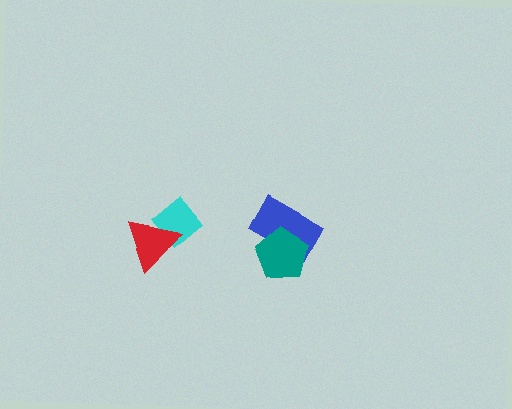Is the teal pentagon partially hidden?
No, no other shape covers it.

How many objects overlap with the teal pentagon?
1 object overlaps with the teal pentagon.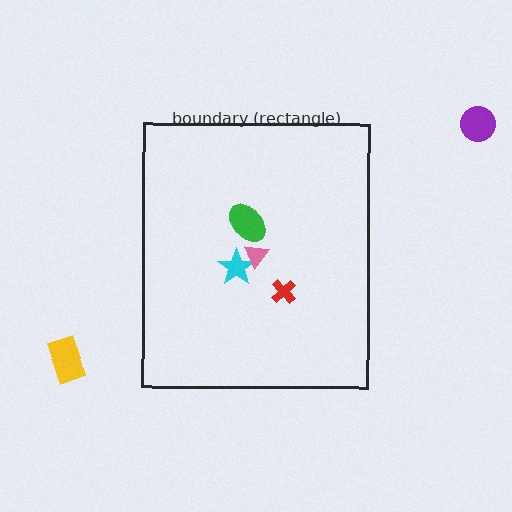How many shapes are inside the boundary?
4 inside, 2 outside.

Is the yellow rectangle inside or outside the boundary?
Outside.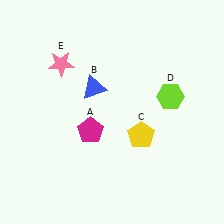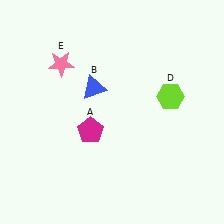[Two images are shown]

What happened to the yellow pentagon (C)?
The yellow pentagon (C) was removed in Image 2. It was in the bottom-right area of Image 1.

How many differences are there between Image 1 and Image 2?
There is 1 difference between the two images.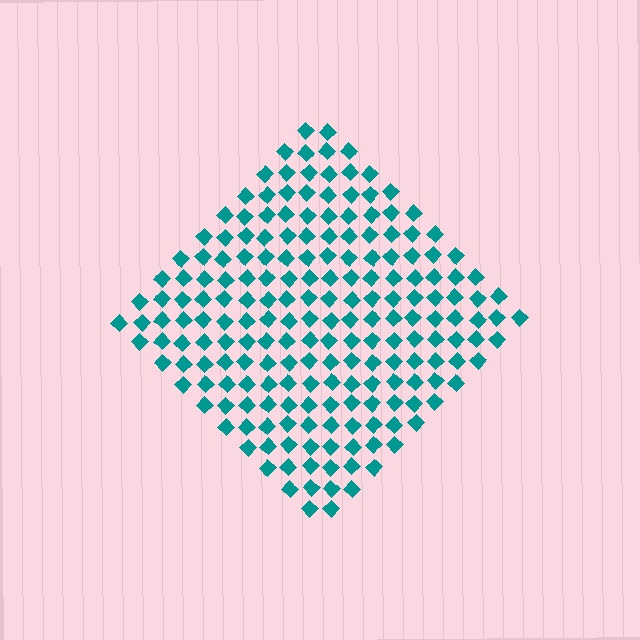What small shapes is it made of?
It is made of small diamonds.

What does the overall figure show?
The overall figure shows a diamond.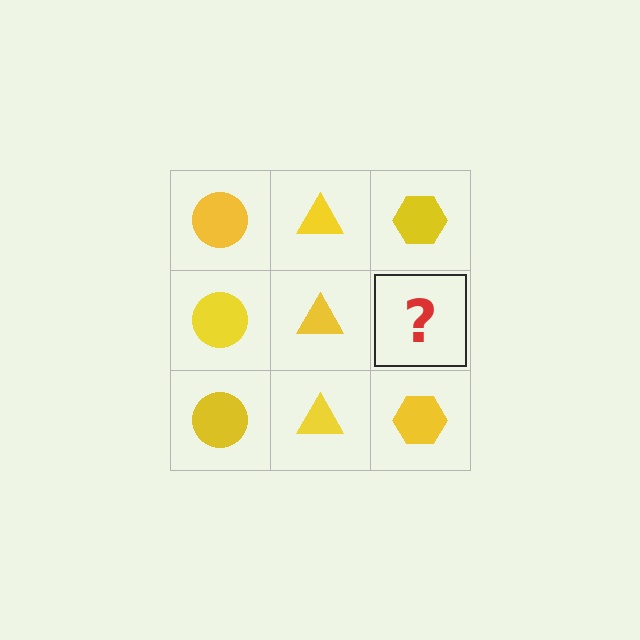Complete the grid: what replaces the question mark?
The question mark should be replaced with a yellow hexagon.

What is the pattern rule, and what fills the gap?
The rule is that each column has a consistent shape. The gap should be filled with a yellow hexagon.